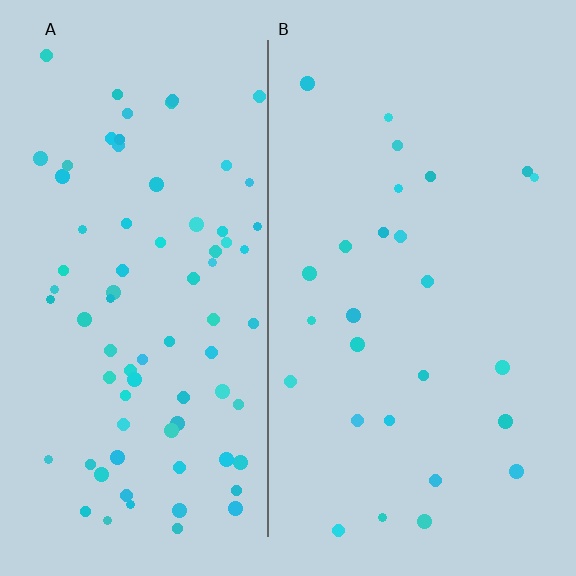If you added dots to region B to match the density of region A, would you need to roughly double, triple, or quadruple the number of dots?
Approximately triple.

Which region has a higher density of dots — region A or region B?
A (the left).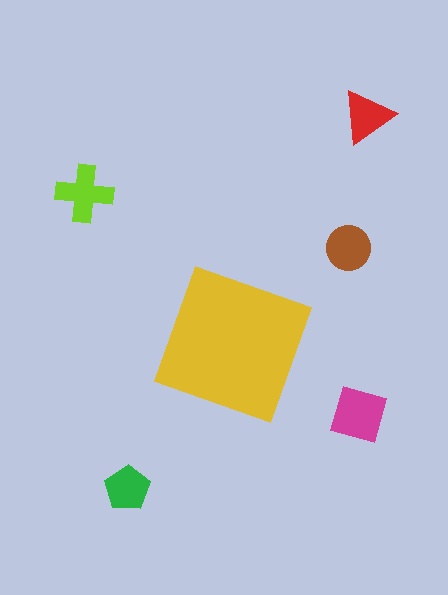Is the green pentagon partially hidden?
No, the green pentagon is fully visible.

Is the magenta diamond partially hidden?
No, the magenta diamond is fully visible.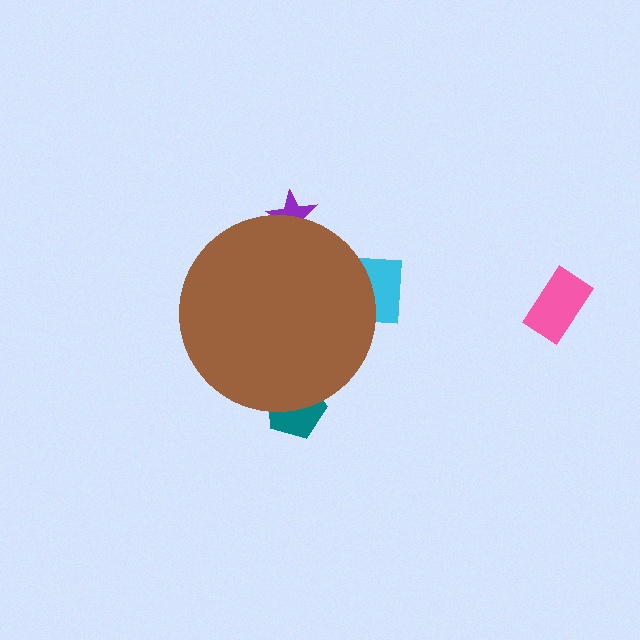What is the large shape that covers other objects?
A brown circle.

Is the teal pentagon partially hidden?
Yes, the teal pentagon is partially hidden behind the brown circle.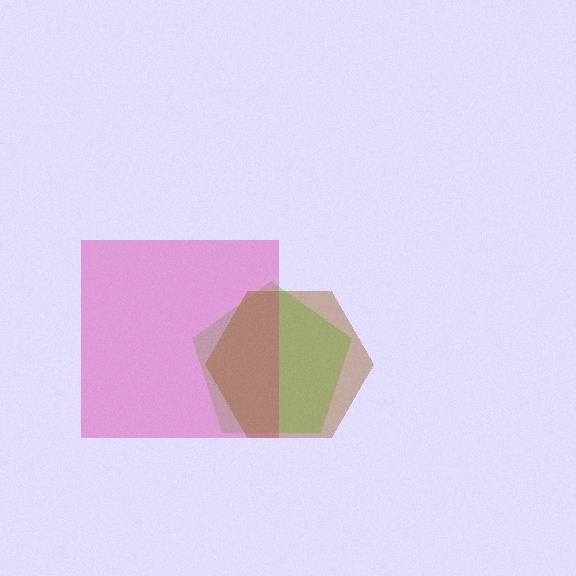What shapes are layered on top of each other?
The layered shapes are: a lime pentagon, a pink square, a brown hexagon.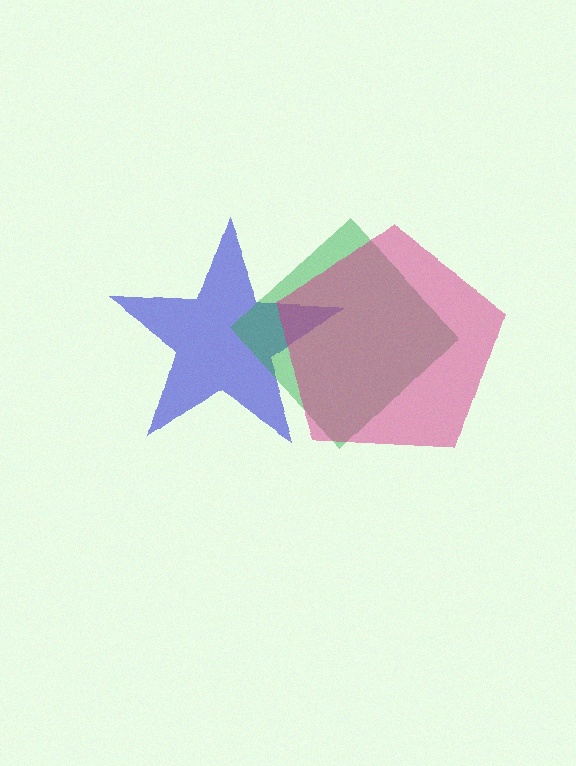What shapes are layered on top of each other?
The layered shapes are: a blue star, a green diamond, a magenta pentagon.